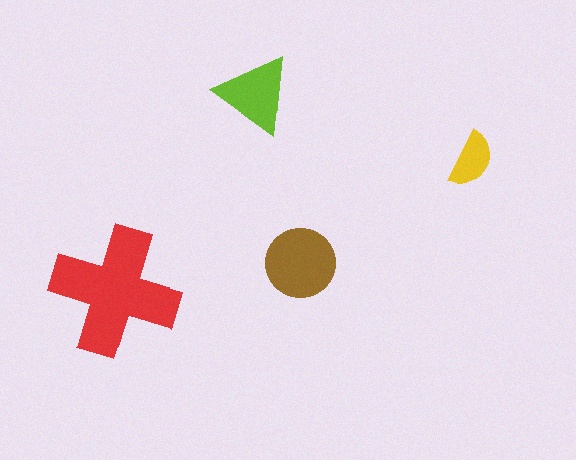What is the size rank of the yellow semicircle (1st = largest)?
4th.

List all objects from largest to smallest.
The red cross, the brown circle, the lime triangle, the yellow semicircle.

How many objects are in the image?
There are 4 objects in the image.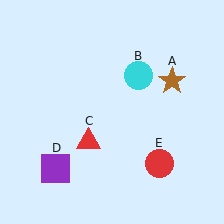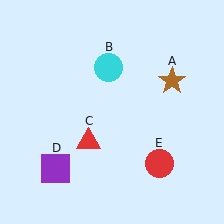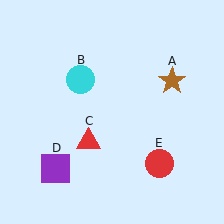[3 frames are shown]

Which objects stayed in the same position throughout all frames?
Brown star (object A) and red triangle (object C) and purple square (object D) and red circle (object E) remained stationary.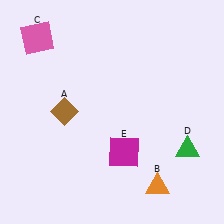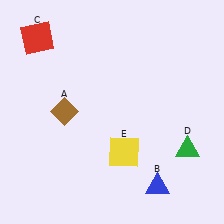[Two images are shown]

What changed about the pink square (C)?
In Image 1, C is pink. In Image 2, it changed to red.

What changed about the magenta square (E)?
In Image 1, E is magenta. In Image 2, it changed to yellow.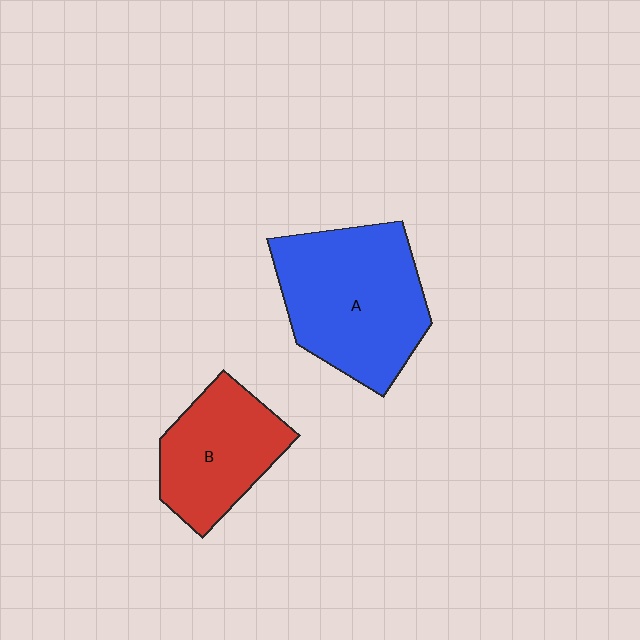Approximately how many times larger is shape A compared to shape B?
Approximately 1.5 times.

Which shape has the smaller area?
Shape B (red).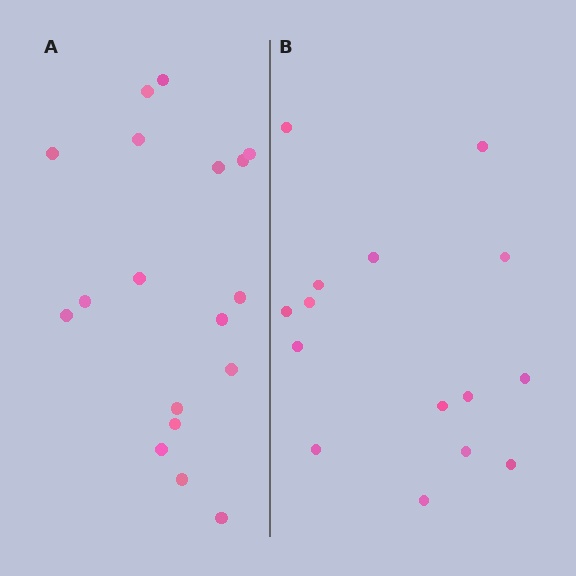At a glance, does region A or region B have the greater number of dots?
Region A (the left region) has more dots.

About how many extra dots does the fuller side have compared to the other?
Region A has just a few more — roughly 2 or 3 more dots than region B.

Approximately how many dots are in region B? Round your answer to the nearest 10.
About 20 dots. (The exact count is 15, which rounds to 20.)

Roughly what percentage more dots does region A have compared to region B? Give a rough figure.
About 20% more.